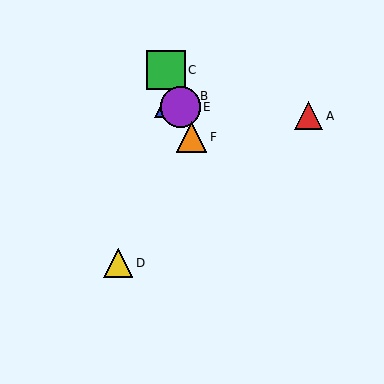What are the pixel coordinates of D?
Object D is at (118, 263).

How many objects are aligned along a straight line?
4 objects (B, C, E, F) are aligned along a straight line.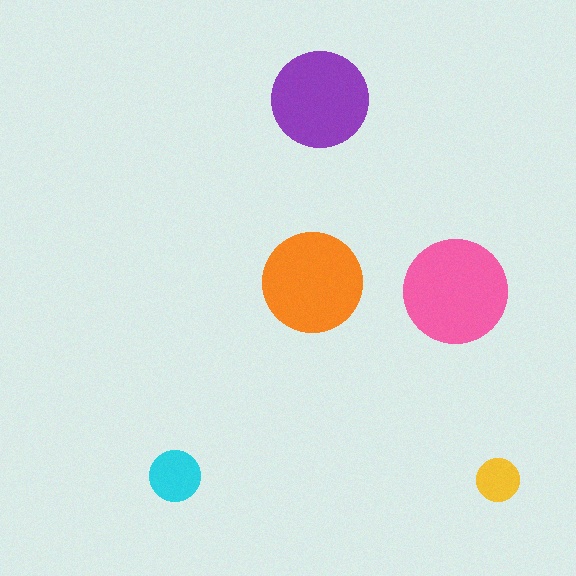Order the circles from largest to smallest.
the pink one, the orange one, the purple one, the cyan one, the yellow one.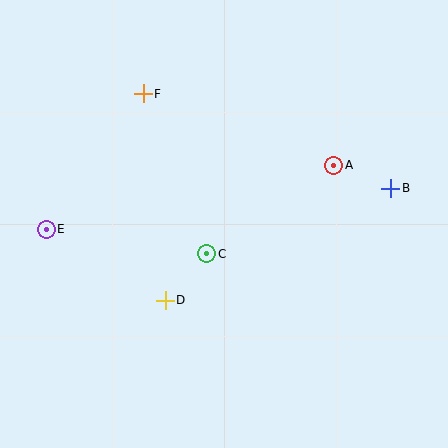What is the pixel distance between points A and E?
The distance between A and E is 294 pixels.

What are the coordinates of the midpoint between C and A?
The midpoint between C and A is at (270, 210).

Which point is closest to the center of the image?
Point C at (207, 254) is closest to the center.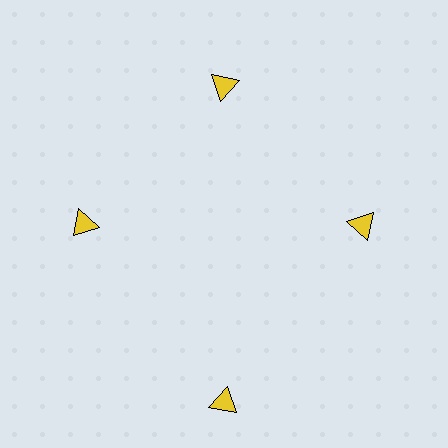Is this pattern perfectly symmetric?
No. The 4 yellow triangles are arranged in a ring, but one element near the 6 o'clock position is pushed outward from the center, breaking the 4-fold rotational symmetry.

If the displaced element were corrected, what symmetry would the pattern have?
It would have 4-fold rotational symmetry — the pattern would map onto itself every 90 degrees.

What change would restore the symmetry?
The symmetry would be restored by moving it inward, back onto the ring so that all 4 triangles sit at equal angles and equal distance from the center.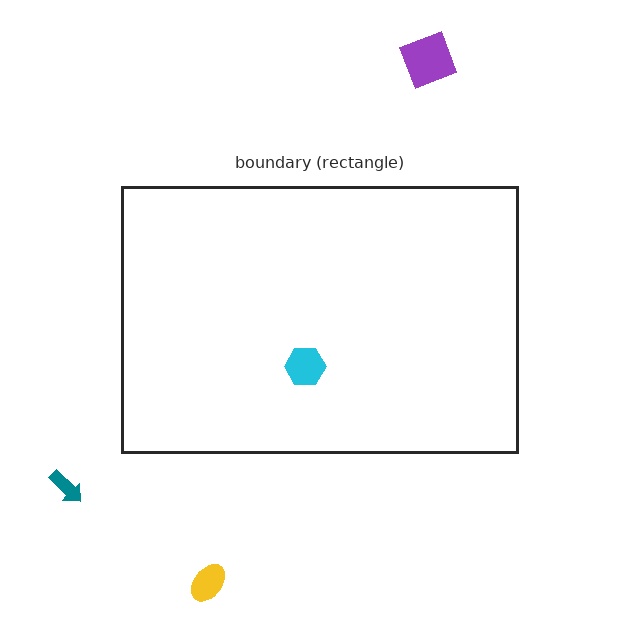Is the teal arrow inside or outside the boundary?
Outside.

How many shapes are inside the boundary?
1 inside, 3 outside.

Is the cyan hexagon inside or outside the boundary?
Inside.